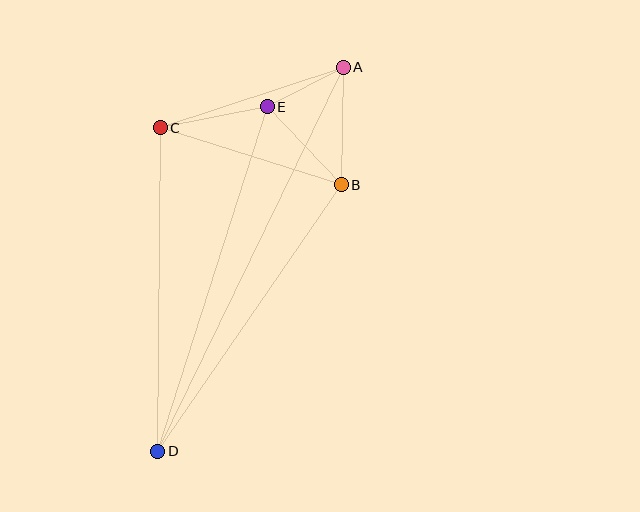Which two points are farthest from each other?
Points A and D are farthest from each other.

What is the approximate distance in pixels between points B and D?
The distance between B and D is approximately 323 pixels.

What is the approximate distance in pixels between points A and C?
The distance between A and C is approximately 193 pixels.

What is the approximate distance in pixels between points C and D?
The distance between C and D is approximately 323 pixels.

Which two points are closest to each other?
Points A and E are closest to each other.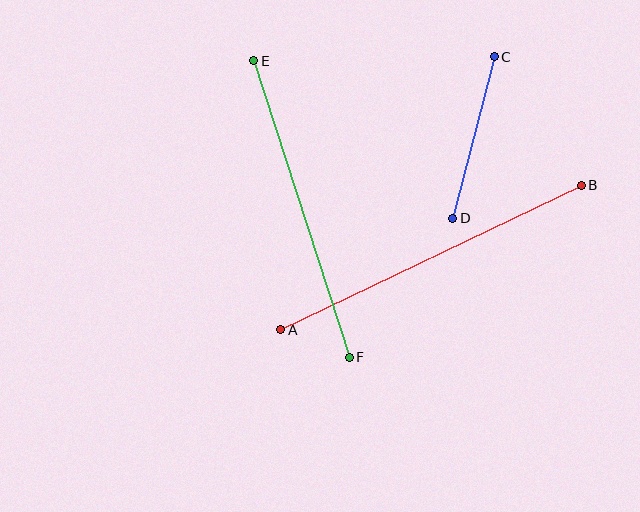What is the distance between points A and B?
The distance is approximately 334 pixels.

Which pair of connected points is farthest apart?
Points A and B are farthest apart.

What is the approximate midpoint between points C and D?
The midpoint is at approximately (474, 138) pixels.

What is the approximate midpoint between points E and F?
The midpoint is at approximately (302, 209) pixels.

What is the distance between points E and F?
The distance is approximately 311 pixels.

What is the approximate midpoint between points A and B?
The midpoint is at approximately (431, 257) pixels.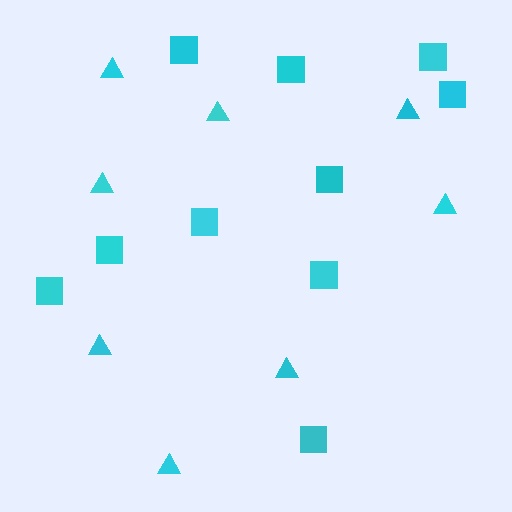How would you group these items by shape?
There are 2 groups: one group of triangles (8) and one group of squares (10).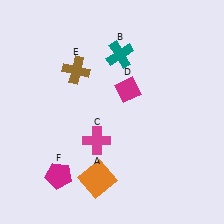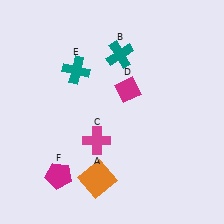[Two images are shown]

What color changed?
The cross (E) changed from brown in Image 1 to teal in Image 2.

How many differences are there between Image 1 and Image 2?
There is 1 difference between the two images.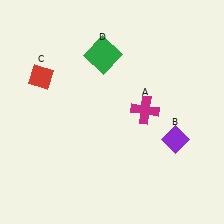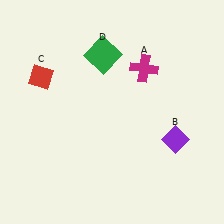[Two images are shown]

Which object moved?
The magenta cross (A) moved up.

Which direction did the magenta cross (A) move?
The magenta cross (A) moved up.